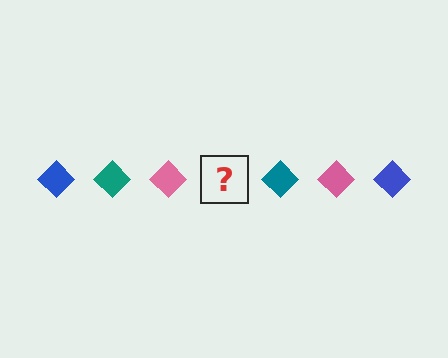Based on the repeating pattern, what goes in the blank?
The blank should be a blue diamond.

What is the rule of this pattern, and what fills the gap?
The rule is that the pattern cycles through blue, teal, pink diamonds. The gap should be filled with a blue diamond.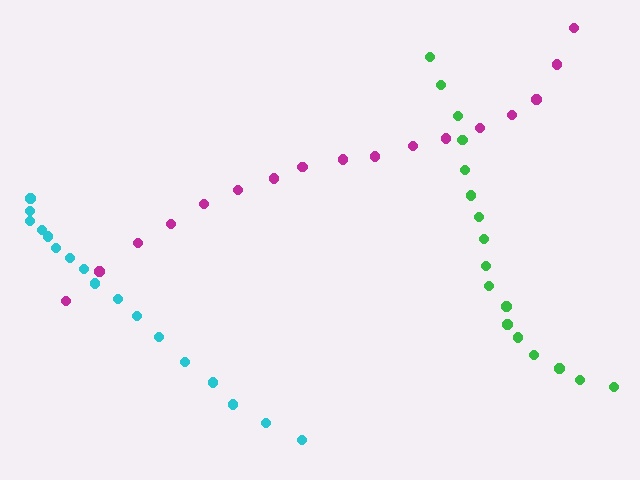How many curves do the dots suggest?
There are 3 distinct paths.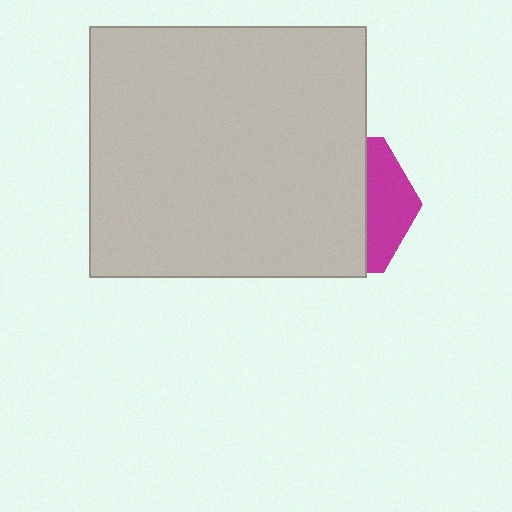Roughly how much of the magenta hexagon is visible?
A small part of it is visible (roughly 30%).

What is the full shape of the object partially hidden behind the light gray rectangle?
The partially hidden object is a magenta hexagon.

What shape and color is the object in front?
The object in front is a light gray rectangle.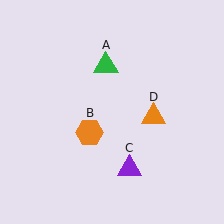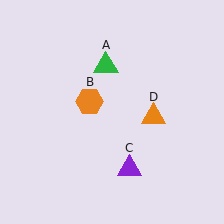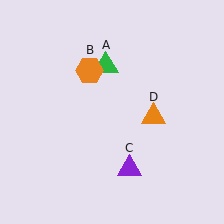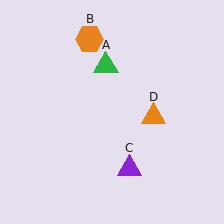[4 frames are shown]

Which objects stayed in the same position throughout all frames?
Green triangle (object A) and purple triangle (object C) and orange triangle (object D) remained stationary.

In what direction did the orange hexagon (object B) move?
The orange hexagon (object B) moved up.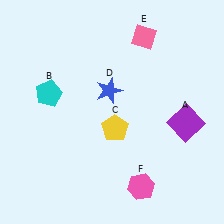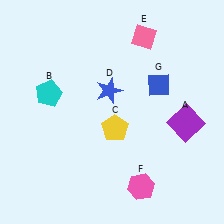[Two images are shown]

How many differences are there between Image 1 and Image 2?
There is 1 difference between the two images.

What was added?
A blue diamond (G) was added in Image 2.